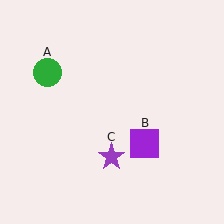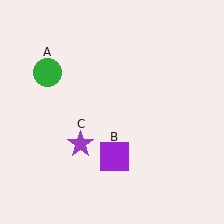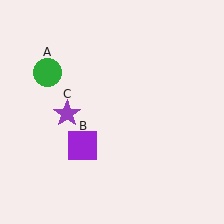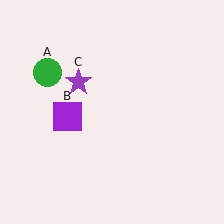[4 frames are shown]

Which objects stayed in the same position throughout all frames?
Green circle (object A) remained stationary.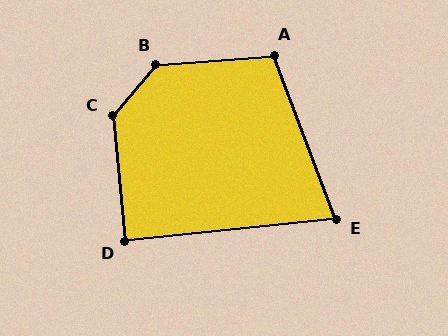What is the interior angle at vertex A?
Approximately 106 degrees (obtuse).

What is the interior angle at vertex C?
Approximately 134 degrees (obtuse).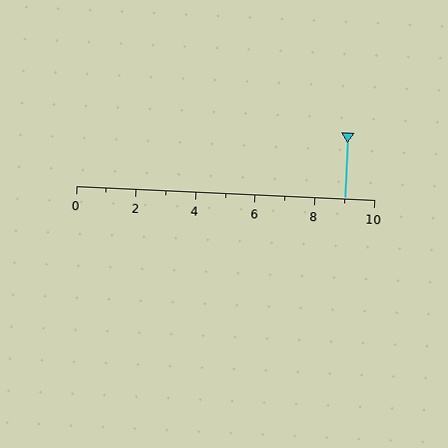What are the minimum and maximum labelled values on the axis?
The axis runs from 0 to 10.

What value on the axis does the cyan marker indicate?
The marker indicates approximately 9.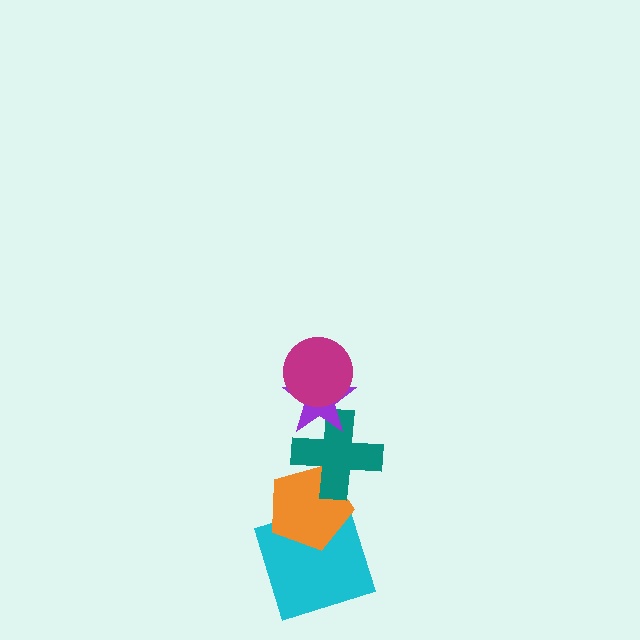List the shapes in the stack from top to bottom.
From top to bottom: the magenta circle, the purple star, the teal cross, the orange pentagon, the cyan square.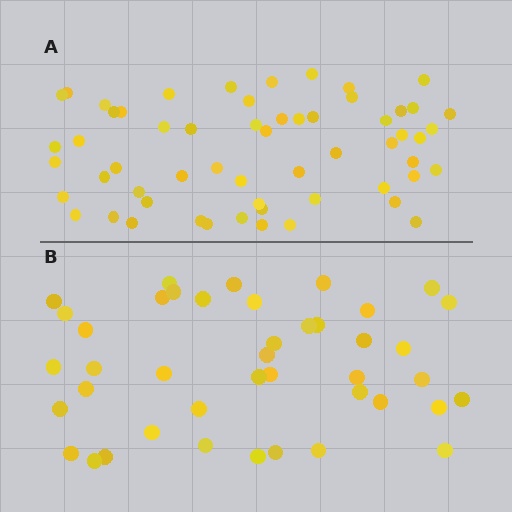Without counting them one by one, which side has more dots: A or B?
Region A (the top region) has more dots.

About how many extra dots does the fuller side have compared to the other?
Region A has approximately 15 more dots than region B.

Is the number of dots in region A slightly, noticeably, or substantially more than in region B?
Region A has noticeably more, but not dramatically so. The ratio is roughly 1.4 to 1.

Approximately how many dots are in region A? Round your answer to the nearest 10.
About 60 dots. (The exact count is 58, which rounds to 60.)